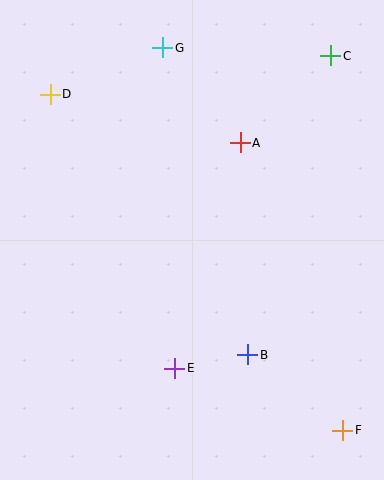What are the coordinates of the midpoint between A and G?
The midpoint between A and G is at (201, 95).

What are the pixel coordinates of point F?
Point F is at (343, 430).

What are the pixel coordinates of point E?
Point E is at (175, 368).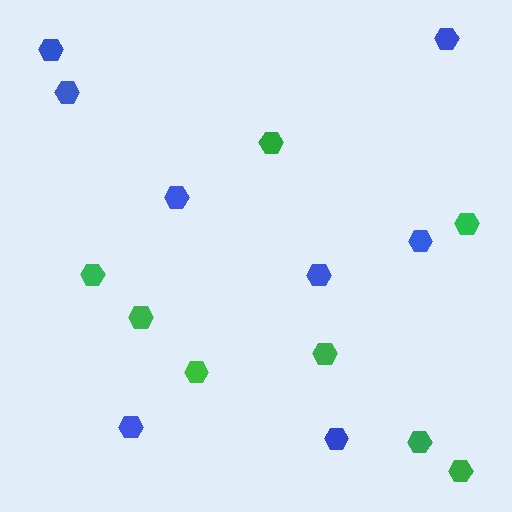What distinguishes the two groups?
There are 2 groups: one group of blue hexagons (8) and one group of green hexagons (8).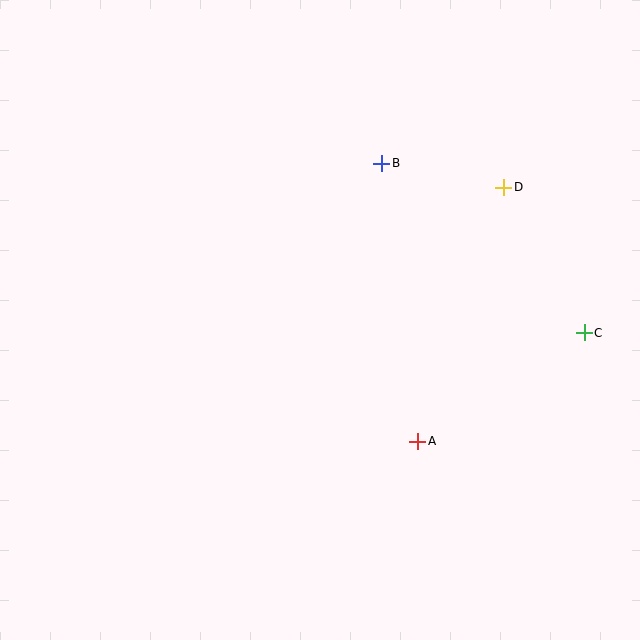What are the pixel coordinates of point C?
Point C is at (584, 333).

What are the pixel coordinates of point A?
Point A is at (418, 441).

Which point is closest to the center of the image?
Point A at (418, 441) is closest to the center.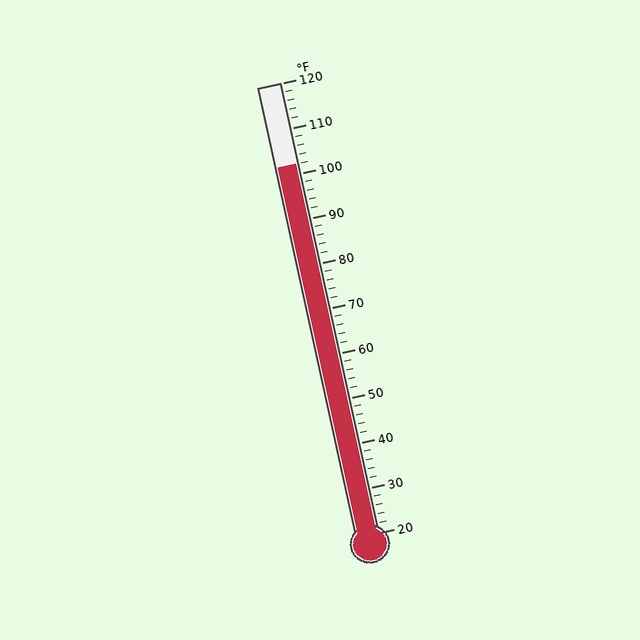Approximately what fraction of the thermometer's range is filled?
The thermometer is filled to approximately 80% of its range.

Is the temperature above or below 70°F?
The temperature is above 70°F.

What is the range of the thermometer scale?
The thermometer scale ranges from 20°F to 120°F.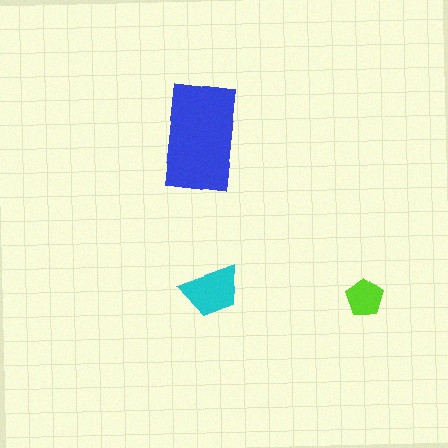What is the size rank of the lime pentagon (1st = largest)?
3rd.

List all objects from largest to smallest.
The blue rectangle, the cyan trapezoid, the lime pentagon.